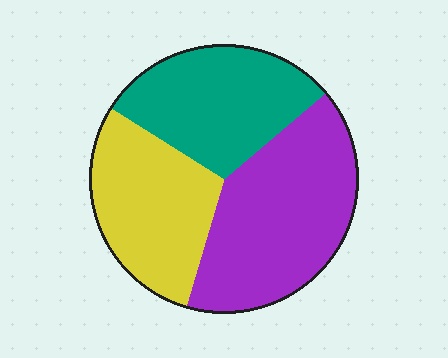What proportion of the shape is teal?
Teal covers roughly 30% of the shape.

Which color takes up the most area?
Purple, at roughly 40%.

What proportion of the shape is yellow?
Yellow takes up about one third (1/3) of the shape.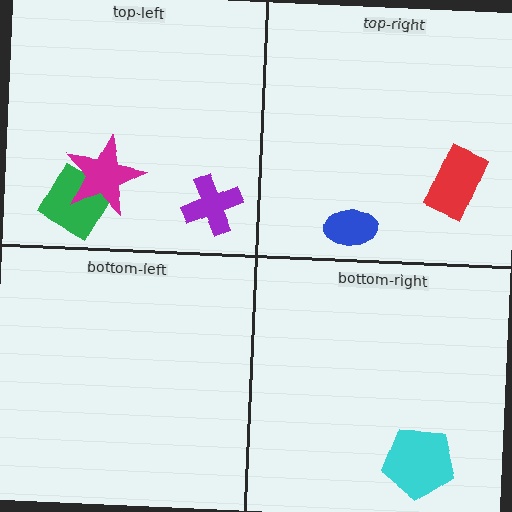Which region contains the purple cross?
The top-left region.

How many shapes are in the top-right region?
2.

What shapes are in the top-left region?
The purple cross, the green diamond, the magenta star.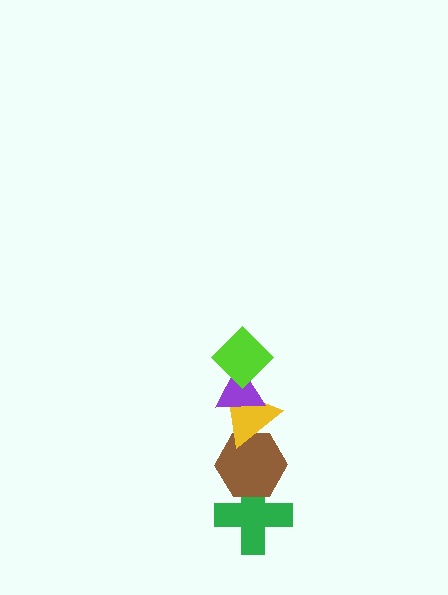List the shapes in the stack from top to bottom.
From top to bottom: the lime diamond, the purple triangle, the yellow triangle, the brown hexagon, the green cross.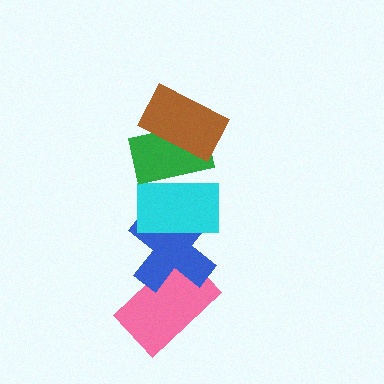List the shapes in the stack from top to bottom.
From top to bottom: the brown rectangle, the green rectangle, the cyan rectangle, the blue cross, the pink rectangle.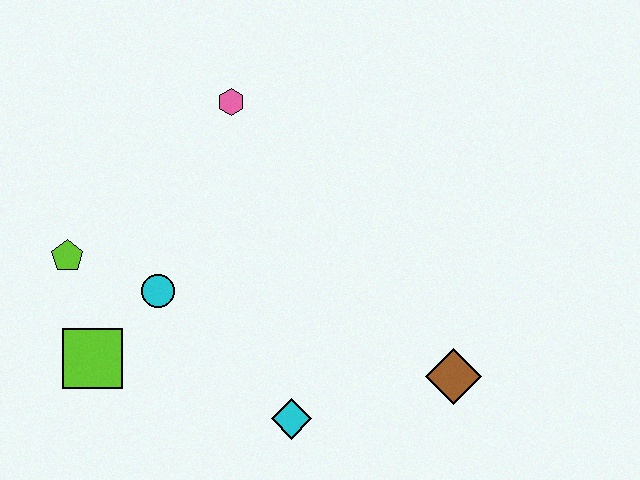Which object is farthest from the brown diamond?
The lime pentagon is farthest from the brown diamond.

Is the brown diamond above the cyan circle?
No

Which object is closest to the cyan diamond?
The brown diamond is closest to the cyan diamond.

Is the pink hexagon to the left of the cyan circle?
No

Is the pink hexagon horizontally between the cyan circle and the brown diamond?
Yes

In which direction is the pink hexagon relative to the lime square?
The pink hexagon is above the lime square.